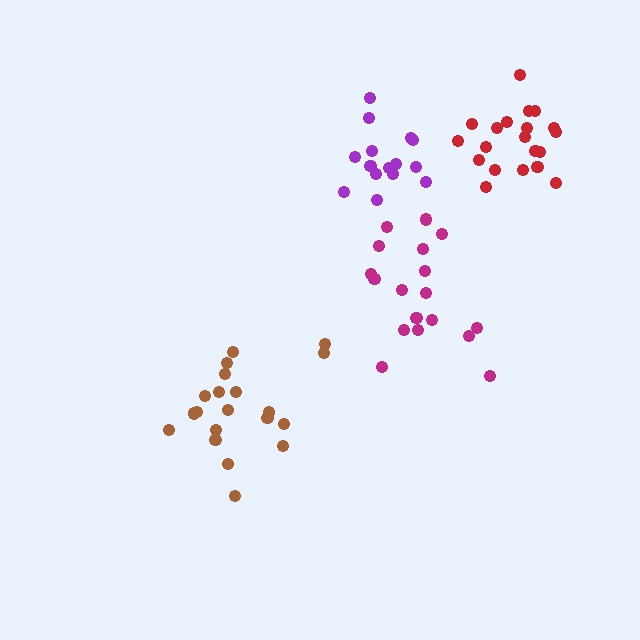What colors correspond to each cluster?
The clusters are colored: magenta, red, brown, purple.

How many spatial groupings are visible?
There are 4 spatial groupings.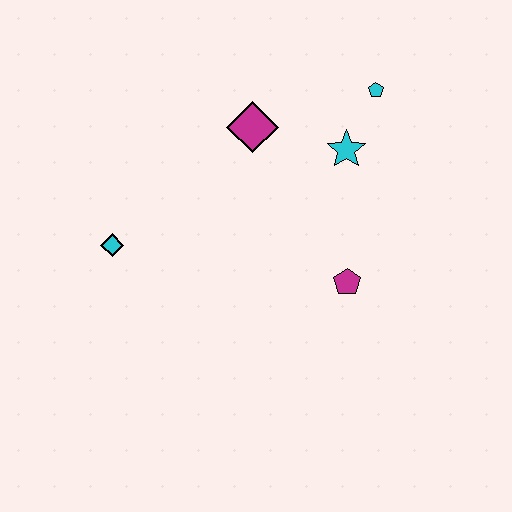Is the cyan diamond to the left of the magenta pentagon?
Yes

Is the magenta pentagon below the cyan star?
Yes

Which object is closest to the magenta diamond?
The cyan star is closest to the magenta diamond.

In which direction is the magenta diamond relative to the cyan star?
The magenta diamond is to the left of the cyan star.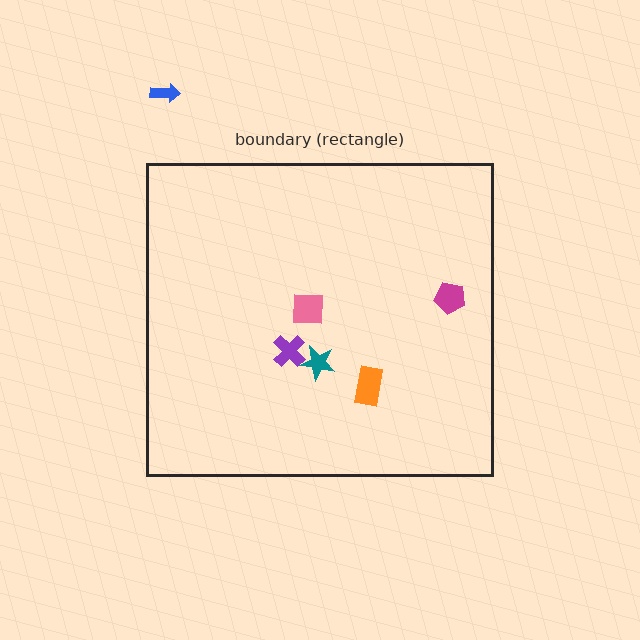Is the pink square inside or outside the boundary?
Inside.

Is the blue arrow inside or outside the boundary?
Outside.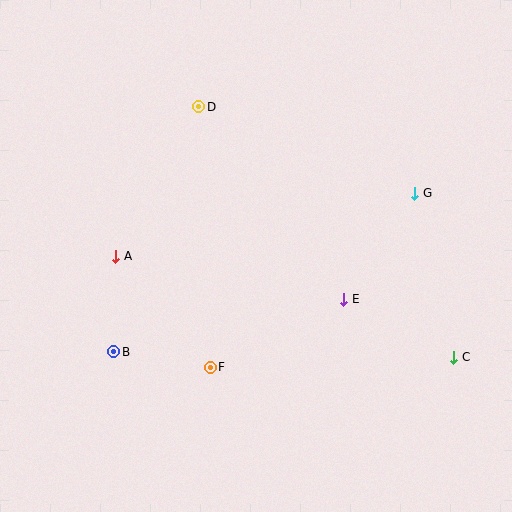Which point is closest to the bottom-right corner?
Point C is closest to the bottom-right corner.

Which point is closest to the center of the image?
Point E at (344, 299) is closest to the center.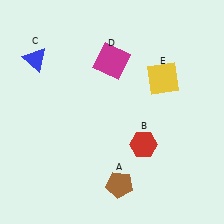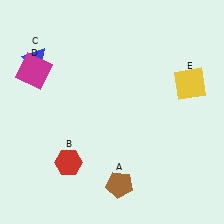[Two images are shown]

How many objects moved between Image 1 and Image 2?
3 objects moved between the two images.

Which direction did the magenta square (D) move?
The magenta square (D) moved left.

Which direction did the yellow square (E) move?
The yellow square (E) moved right.